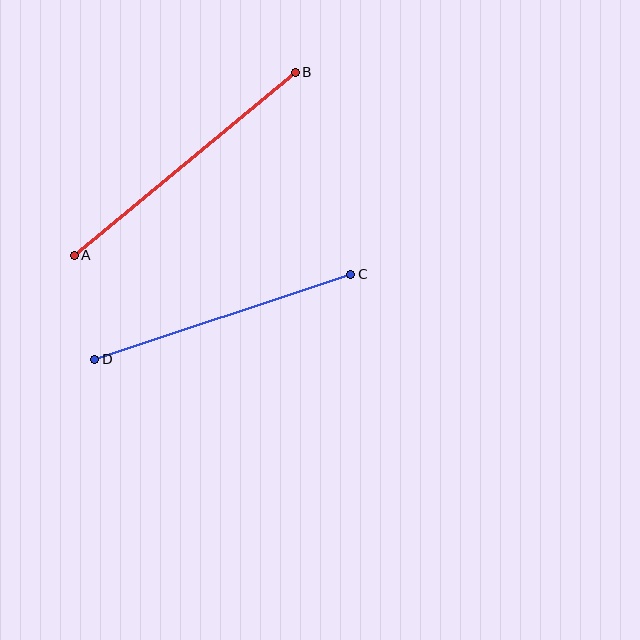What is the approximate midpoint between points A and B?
The midpoint is at approximately (185, 164) pixels.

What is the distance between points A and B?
The distance is approximately 287 pixels.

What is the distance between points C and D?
The distance is approximately 270 pixels.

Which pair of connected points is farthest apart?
Points A and B are farthest apart.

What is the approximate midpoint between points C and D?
The midpoint is at approximately (223, 317) pixels.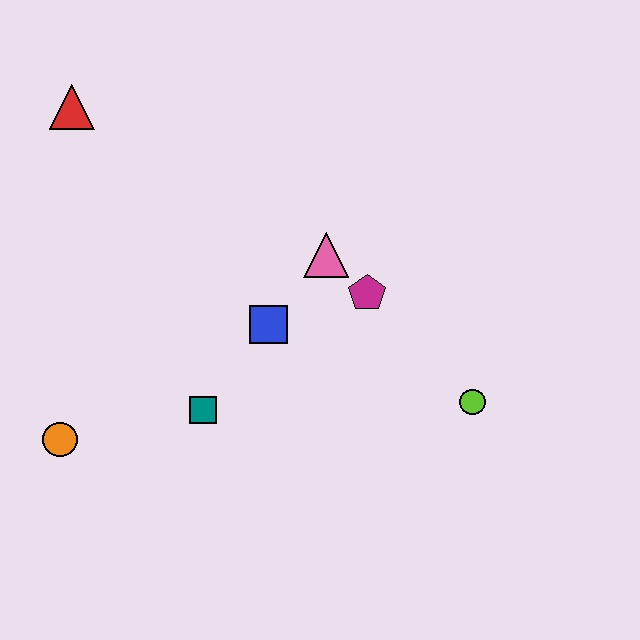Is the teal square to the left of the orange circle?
No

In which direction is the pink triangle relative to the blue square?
The pink triangle is above the blue square.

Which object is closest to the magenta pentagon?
The pink triangle is closest to the magenta pentagon.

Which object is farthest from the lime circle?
The red triangle is farthest from the lime circle.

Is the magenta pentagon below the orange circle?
No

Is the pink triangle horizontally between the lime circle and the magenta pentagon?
No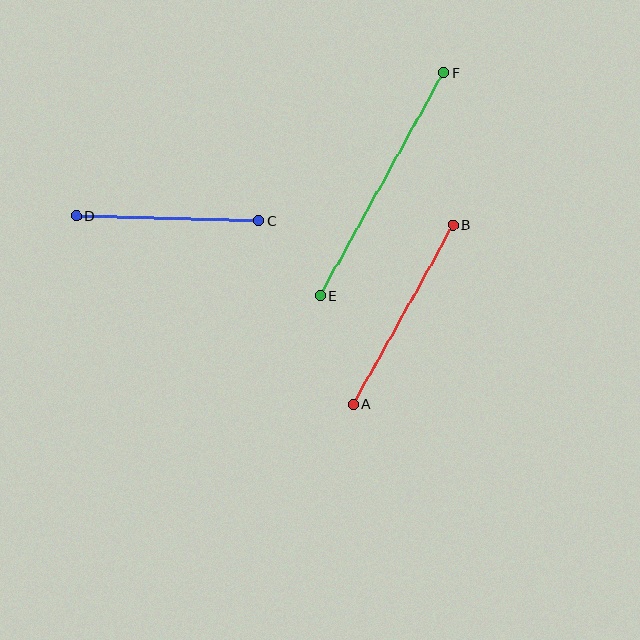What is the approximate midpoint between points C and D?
The midpoint is at approximately (167, 218) pixels.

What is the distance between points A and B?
The distance is approximately 205 pixels.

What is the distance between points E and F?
The distance is approximately 256 pixels.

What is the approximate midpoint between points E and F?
The midpoint is at approximately (382, 184) pixels.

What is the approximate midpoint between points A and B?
The midpoint is at approximately (403, 315) pixels.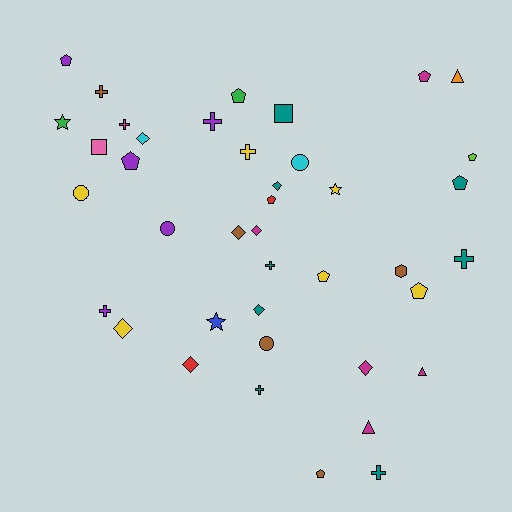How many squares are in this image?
There are 2 squares.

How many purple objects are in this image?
There are 5 purple objects.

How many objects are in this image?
There are 40 objects.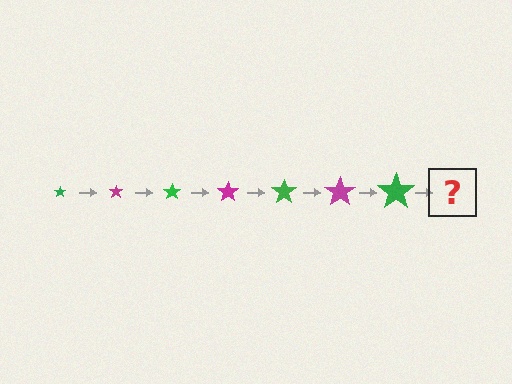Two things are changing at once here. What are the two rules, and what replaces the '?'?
The two rules are that the star grows larger each step and the color cycles through green and magenta. The '?' should be a magenta star, larger than the previous one.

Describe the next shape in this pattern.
It should be a magenta star, larger than the previous one.